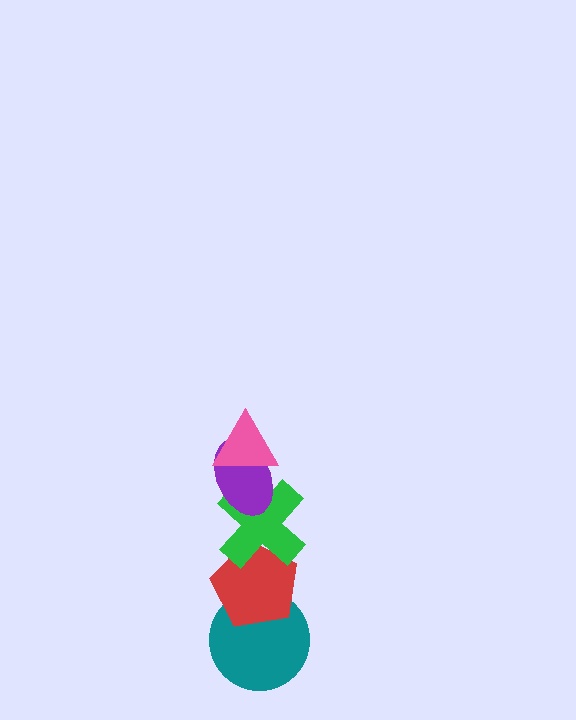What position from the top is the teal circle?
The teal circle is 5th from the top.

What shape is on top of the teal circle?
The red pentagon is on top of the teal circle.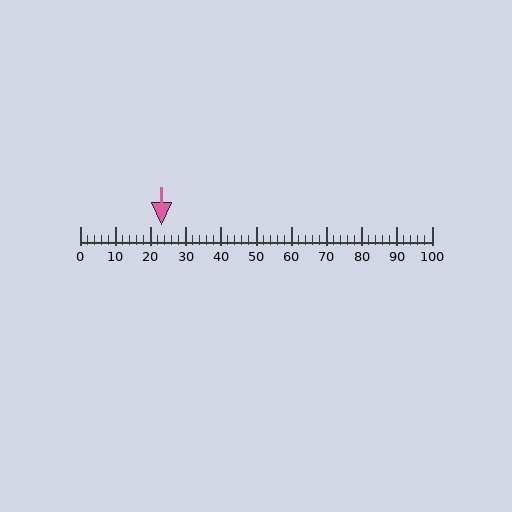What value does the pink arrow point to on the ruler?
The pink arrow points to approximately 23.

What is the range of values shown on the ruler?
The ruler shows values from 0 to 100.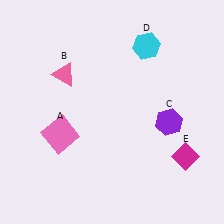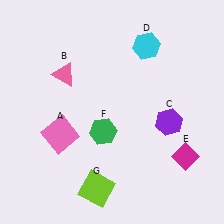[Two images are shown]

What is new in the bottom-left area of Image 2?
A lime square (G) was added in the bottom-left area of Image 2.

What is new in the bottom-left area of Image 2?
A green hexagon (F) was added in the bottom-left area of Image 2.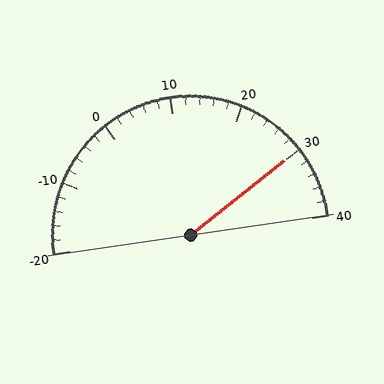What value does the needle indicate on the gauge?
The needle indicates approximately 30.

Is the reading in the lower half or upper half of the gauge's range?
The reading is in the upper half of the range (-20 to 40).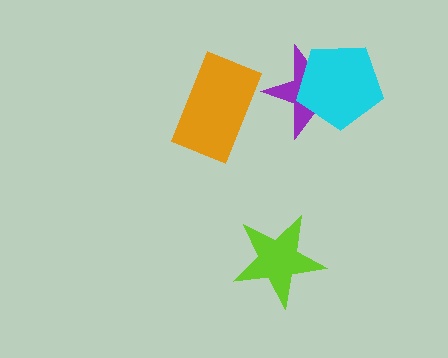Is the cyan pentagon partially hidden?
No, no other shape covers it.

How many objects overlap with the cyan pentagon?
1 object overlaps with the cyan pentagon.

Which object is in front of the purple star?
The cyan pentagon is in front of the purple star.